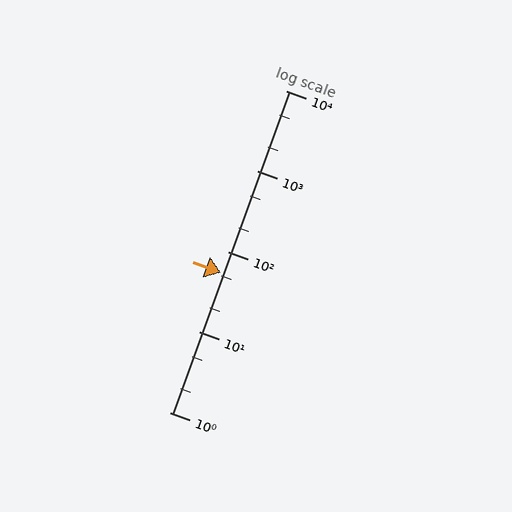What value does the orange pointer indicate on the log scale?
The pointer indicates approximately 55.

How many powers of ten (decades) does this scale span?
The scale spans 4 decades, from 1 to 10000.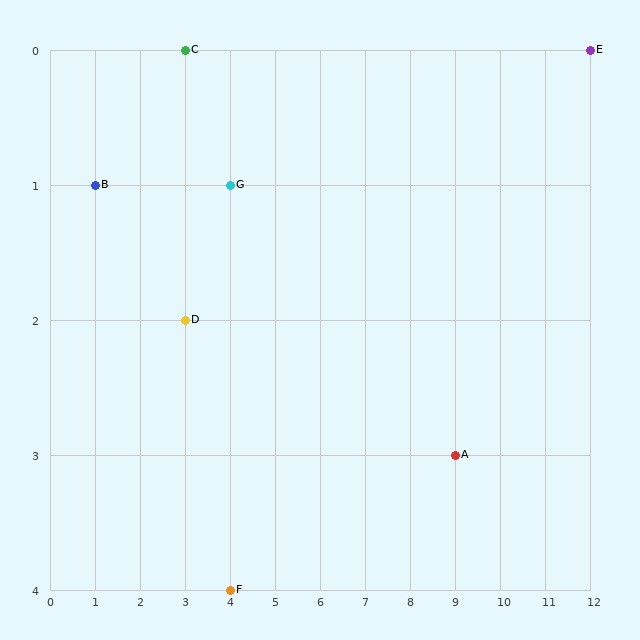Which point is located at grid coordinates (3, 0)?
Point C is at (3, 0).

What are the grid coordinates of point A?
Point A is at grid coordinates (9, 3).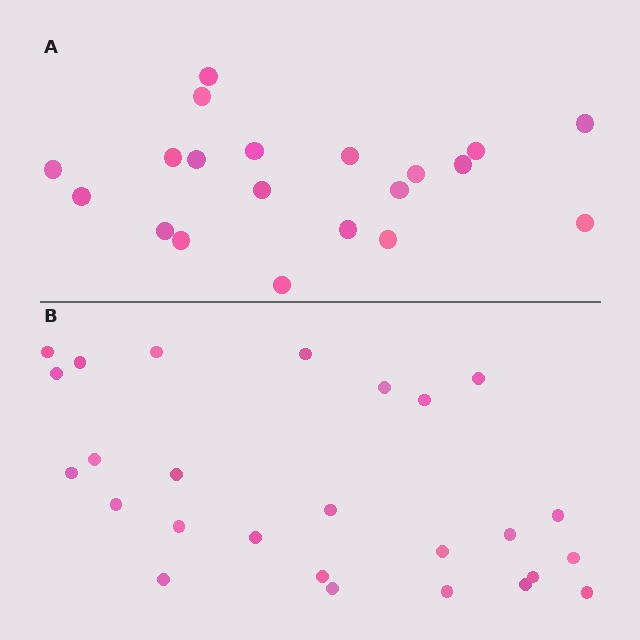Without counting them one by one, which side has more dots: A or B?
Region B (the bottom region) has more dots.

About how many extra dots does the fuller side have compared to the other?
Region B has about 6 more dots than region A.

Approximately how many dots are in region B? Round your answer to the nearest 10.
About 30 dots. (The exact count is 26, which rounds to 30.)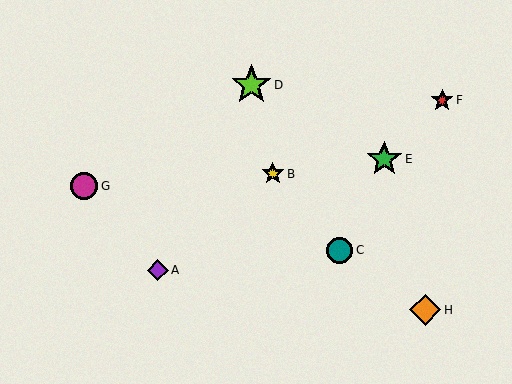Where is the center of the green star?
The center of the green star is at (384, 159).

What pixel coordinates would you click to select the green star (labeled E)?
Click at (384, 159) to select the green star E.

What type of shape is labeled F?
Shape F is a red star.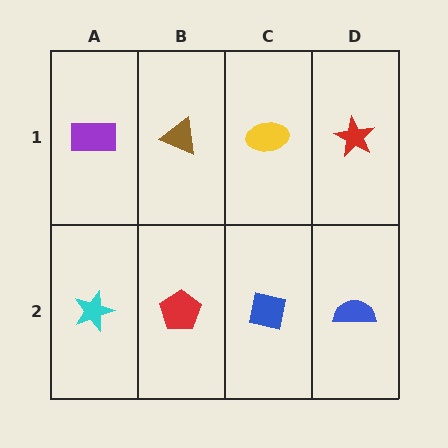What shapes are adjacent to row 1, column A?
A cyan star (row 2, column A), a brown triangle (row 1, column B).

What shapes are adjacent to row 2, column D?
A red star (row 1, column D), a blue square (row 2, column C).